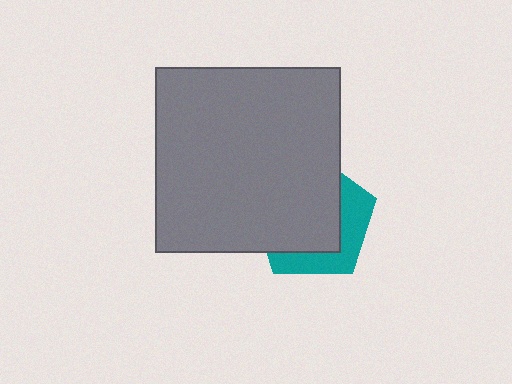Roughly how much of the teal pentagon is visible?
A small part of it is visible (roughly 34%).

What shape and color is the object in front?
The object in front is a gray square.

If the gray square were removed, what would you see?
You would see the complete teal pentagon.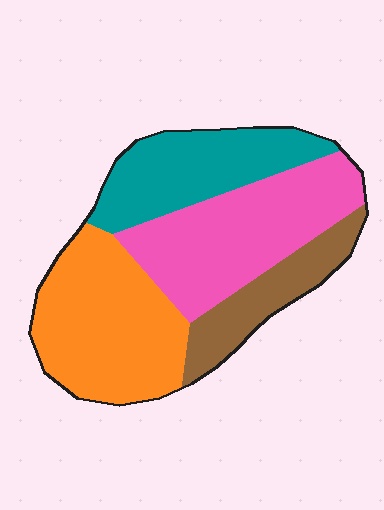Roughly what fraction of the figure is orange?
Orange takes up between a quarter and a half of the figure.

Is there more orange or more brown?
Orange.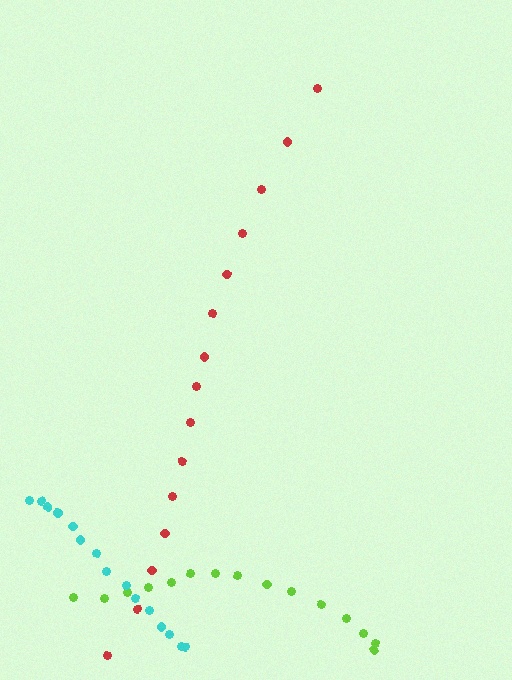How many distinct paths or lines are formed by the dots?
There are 3 distinct paths.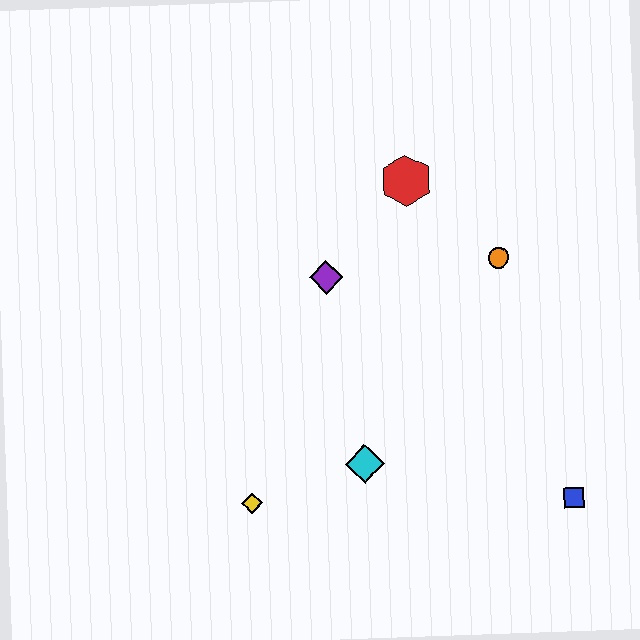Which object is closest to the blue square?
The cyan diamond is closest to the blue square.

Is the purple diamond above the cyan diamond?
Yes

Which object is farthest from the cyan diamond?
The red hexagon is farthest from the cyan diamond.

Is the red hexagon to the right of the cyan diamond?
Yes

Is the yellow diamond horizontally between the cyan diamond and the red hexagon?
No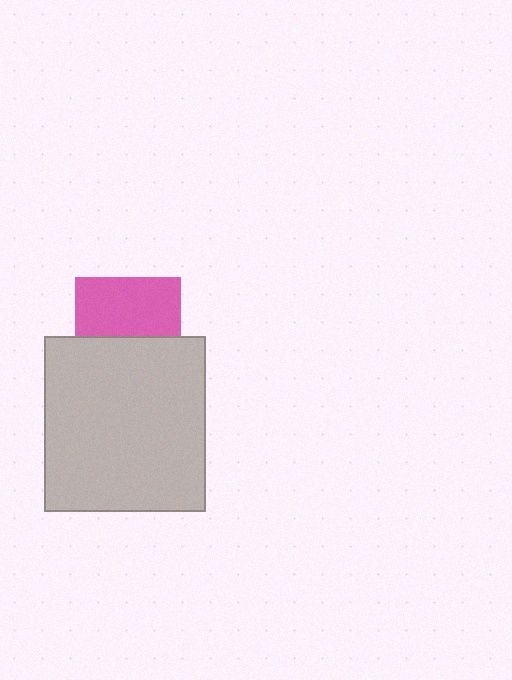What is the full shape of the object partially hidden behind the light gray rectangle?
The partially hidden object is a pink square.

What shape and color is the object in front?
The object in front is a light gray rectangle.